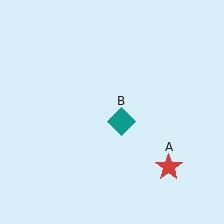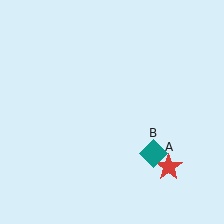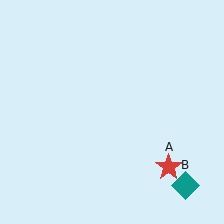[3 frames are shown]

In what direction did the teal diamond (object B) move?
The teal diamond (object B) moved down and to the right.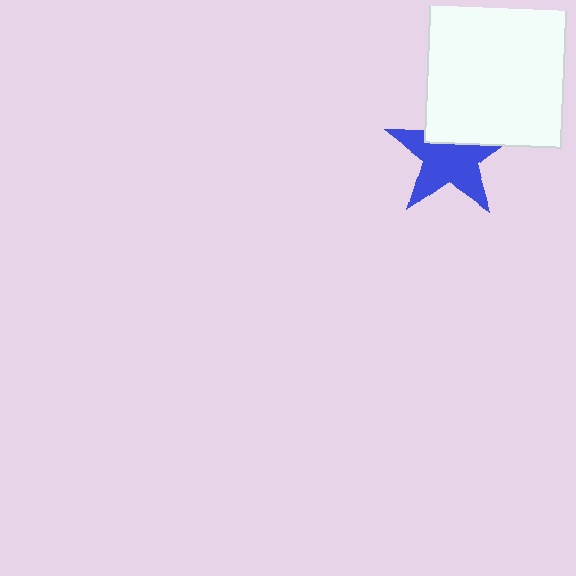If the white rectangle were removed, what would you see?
You would see the complete blue star.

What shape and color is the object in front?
The object in front is a white rectangle.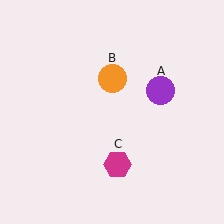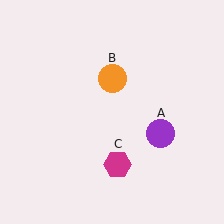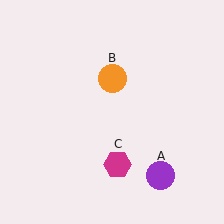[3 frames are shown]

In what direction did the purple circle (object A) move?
The purple circle (object A) moved down.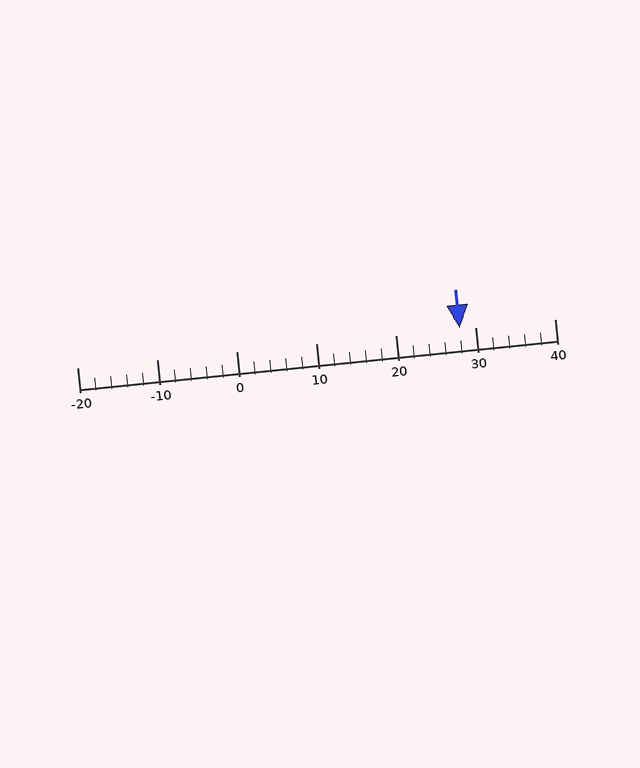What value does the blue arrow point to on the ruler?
The blue arrow points to approximately 28.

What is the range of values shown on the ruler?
The ruler shows values from -20 to 40.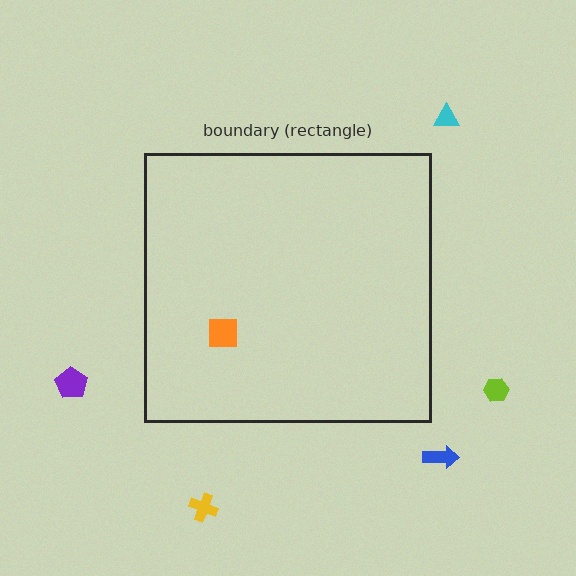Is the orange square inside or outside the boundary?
Inside.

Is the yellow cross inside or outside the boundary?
Outside.